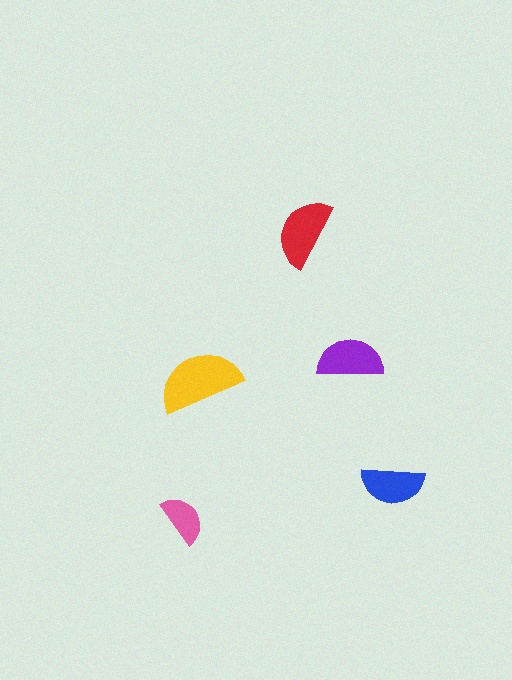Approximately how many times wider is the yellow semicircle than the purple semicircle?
About 1.5 times wider.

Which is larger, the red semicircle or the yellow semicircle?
The yellow one.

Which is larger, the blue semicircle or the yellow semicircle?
The yellow one.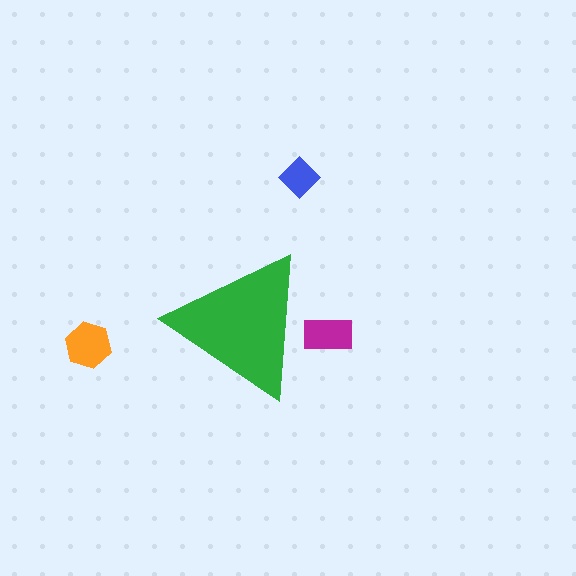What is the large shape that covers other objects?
A green triangle.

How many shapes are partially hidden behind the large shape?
1 shape is partially hidden.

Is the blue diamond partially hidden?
No, the blue diamond is fully visible.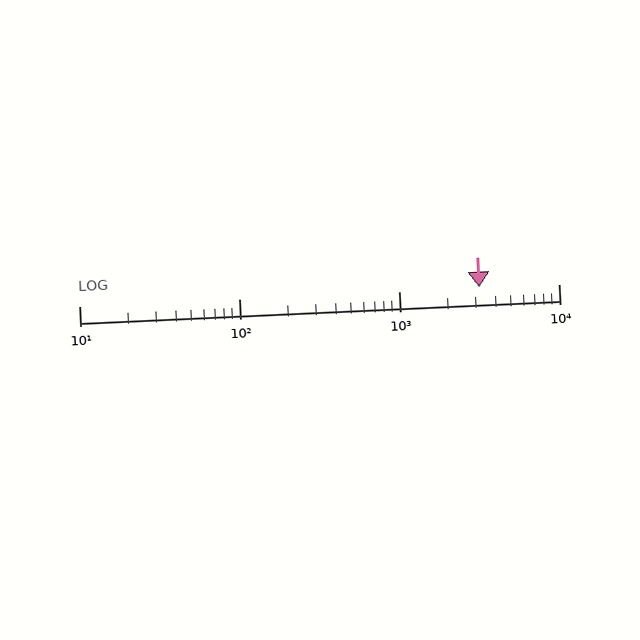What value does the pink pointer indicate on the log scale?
The pointer indicates approximately 3200.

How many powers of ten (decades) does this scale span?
The scale spans 3 decades, from 10 to 10000.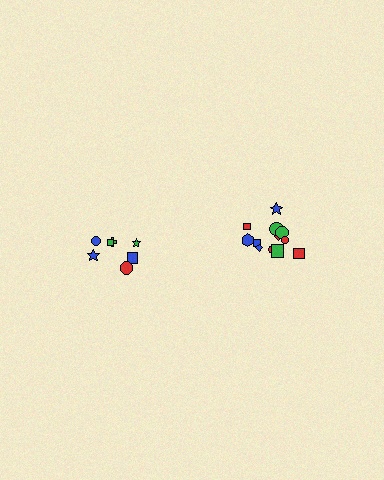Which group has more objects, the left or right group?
The right group.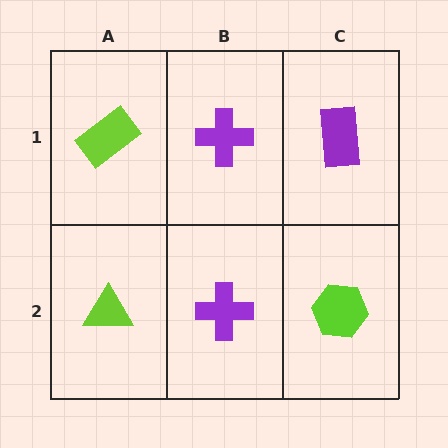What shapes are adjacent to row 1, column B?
A purple cross (row 2, column B), a lime rectangle (row 1, column A), a purple rectangle (row 1, column C).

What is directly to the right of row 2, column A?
A purple cross.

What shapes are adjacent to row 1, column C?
A lime hexagon (row 2, column C), a purple cross (row 1, column B).